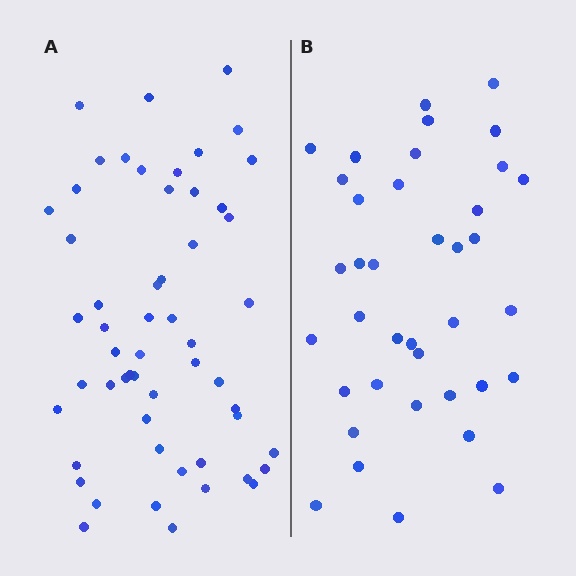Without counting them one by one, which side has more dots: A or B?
Region A (the left region) has more dots.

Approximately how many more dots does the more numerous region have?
Region A has approximately 15 more dots than region B.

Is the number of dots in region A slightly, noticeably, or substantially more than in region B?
Region A has noticeably more, but not dramatically so. The ratio is roughly 1.4 to 1.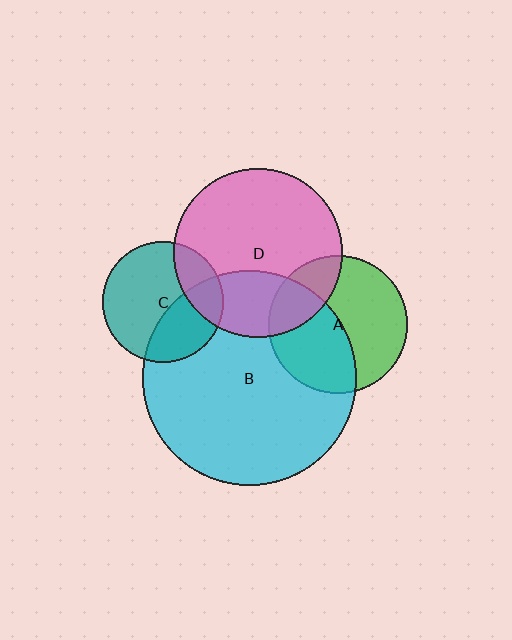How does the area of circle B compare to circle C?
Approximately 3.1 times.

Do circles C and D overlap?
Yes.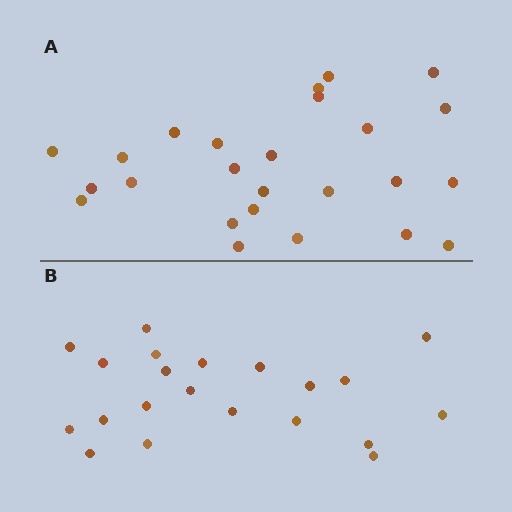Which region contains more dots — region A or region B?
Region A (the top region) has more dots.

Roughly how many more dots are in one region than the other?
Region A has about 4 more dots than region B.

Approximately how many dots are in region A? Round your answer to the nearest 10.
About 20 dots. (The exact count is 25, which rounds to 20.)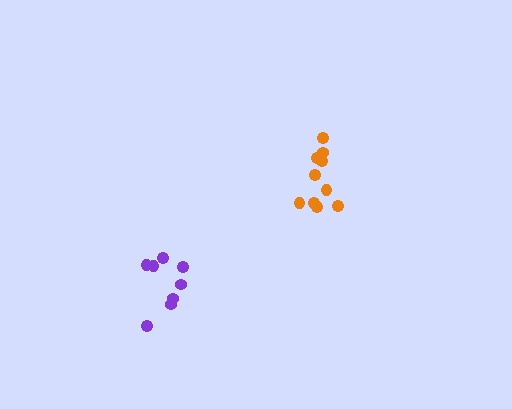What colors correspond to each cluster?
The clusters are colored: purple, orange.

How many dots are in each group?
Group 1: 8 dots, Group 2: 10 dots (18 total).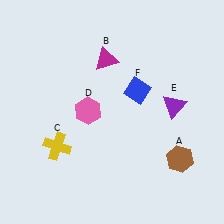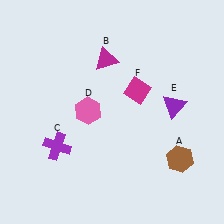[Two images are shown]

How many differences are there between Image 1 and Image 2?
There are 2 differences between the two images.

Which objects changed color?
C changed from yellow to purple. F changed from blue to magenta.